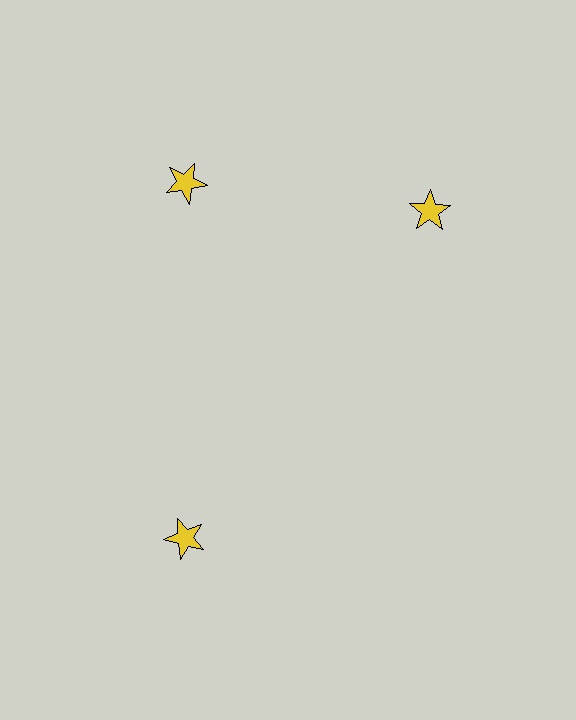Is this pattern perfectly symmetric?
No. The 3 yellow stars are arranged in a ring, but one element near the 3 o'clock position is rotated out of alignment along the ring, breaking the 3-fold rotational symmetry.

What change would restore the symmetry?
The symmetry would be restored by rotating it back into even spacing with its neighbors so that all 3 stars sit at equal angles and equal distance from the center.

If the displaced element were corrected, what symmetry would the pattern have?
It would have 3-fold rotational symmetry — the pattern would map onto itself every 120 degrees.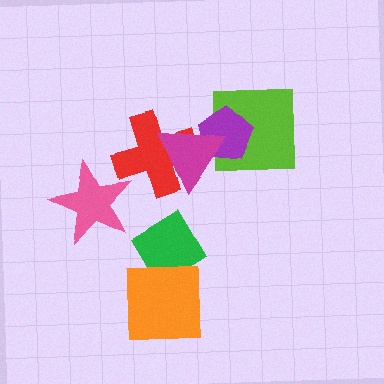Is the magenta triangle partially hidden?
No, no other shape covers it.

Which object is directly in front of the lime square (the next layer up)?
The purple pentagon is directly in front of the lime square.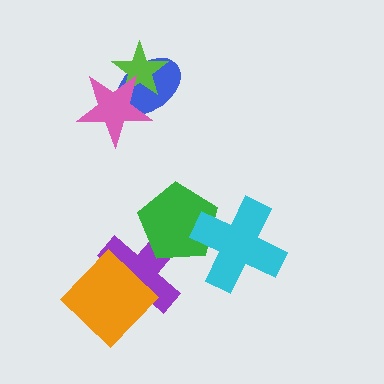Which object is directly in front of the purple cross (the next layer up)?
The green pentagon is directly in front of the purple cross.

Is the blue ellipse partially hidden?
Yes, it is partially covered by another shape.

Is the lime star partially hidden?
Yes, it is partially covered by another shape.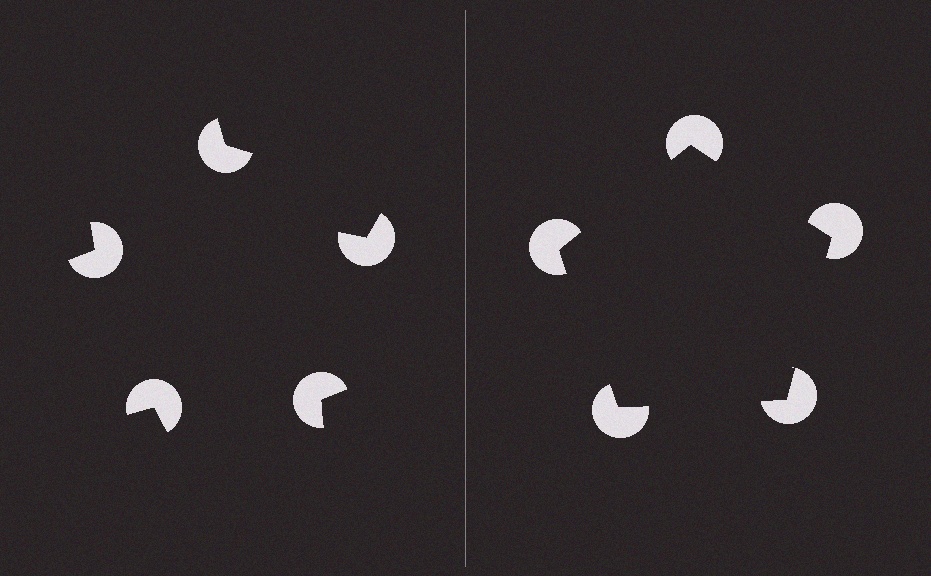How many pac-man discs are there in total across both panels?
10 — 5 on each side.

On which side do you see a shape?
An illusory pentagon appears on the right side. On the left side the wedge cuts are rotated, so no coherent shape forms.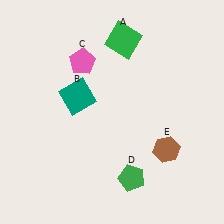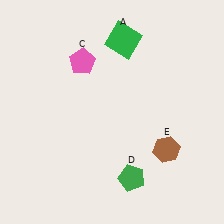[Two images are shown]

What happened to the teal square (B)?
The teal square (B) was removed in Image 2. It was in the top-left area of Image 1.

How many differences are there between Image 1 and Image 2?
There is 1 difference between the two images.